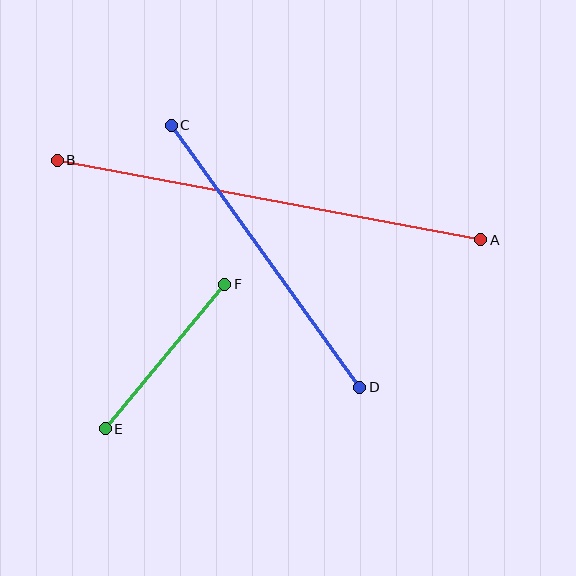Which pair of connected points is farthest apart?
Points A and B are farthest apart.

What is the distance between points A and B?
The distance is approximately 430 pixels.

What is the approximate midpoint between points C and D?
The midpoint is at approximately (265, 256) pixels.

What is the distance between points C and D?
The distance is approximately 322 pixels.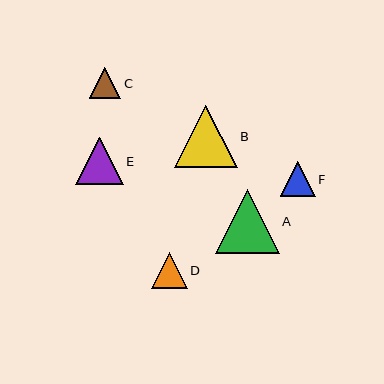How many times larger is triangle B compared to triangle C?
Triangle B is approximately 2.0 times the size of triangle C.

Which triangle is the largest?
Triangle A is the largest with a size of approximately 64 pixels.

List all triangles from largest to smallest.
From largest to smallest: A, B, E, D, F, C.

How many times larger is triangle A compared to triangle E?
Triangle A is approximately 1.4 times the size of triangle E.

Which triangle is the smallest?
Triangle C is the smallest with a size of approximately 32 pixels.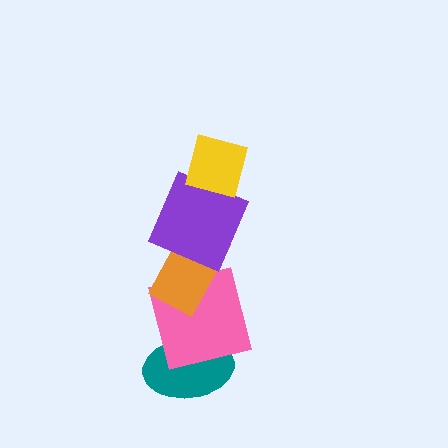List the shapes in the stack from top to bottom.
From top to bottom: the yellow square, the purple square, the orange rectangle, the pink square, the teal ellipse.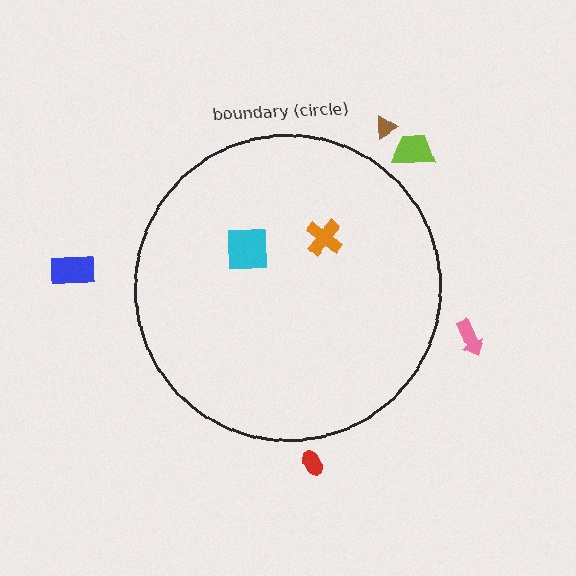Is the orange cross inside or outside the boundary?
Inside.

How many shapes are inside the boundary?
2 inside, 5 outside.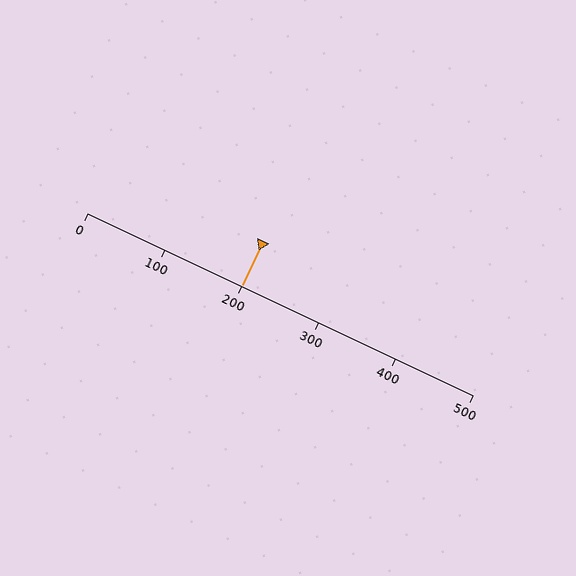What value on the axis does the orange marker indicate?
The marker indicates approximately 200.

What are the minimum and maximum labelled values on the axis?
The axis runs from 0 to 500.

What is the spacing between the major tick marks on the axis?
The major ticks are spaced 100 apart.